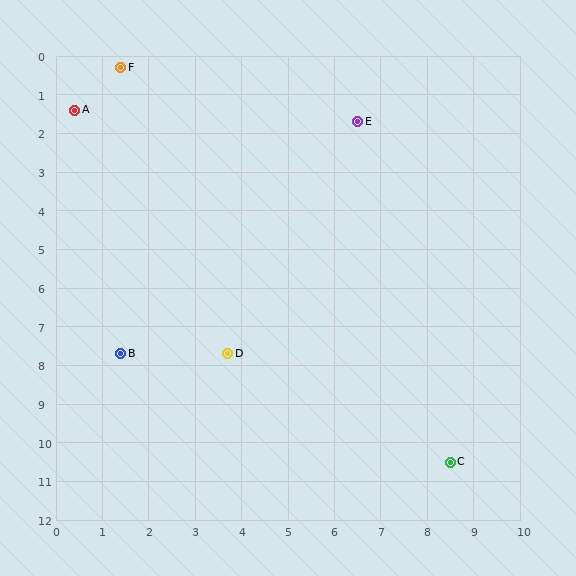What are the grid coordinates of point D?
Point D is at approximately (3.7, 7.7).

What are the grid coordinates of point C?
Point C is at approximately (8.5, 10.5).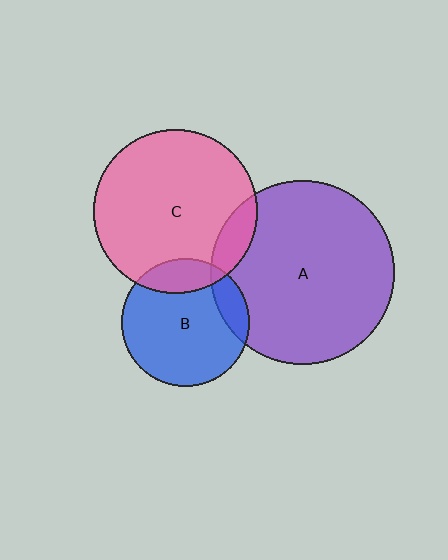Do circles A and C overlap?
Yes.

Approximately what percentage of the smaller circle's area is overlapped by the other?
Approximately 10%.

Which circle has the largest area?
Circle A (purple).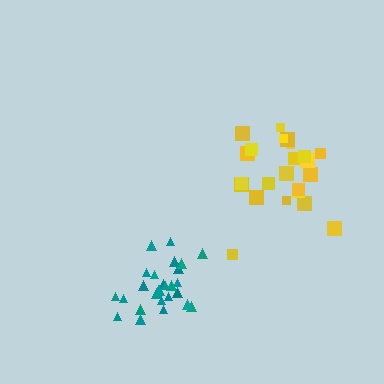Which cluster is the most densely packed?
Teal.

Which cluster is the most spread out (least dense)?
Yellow.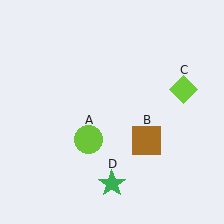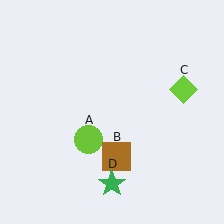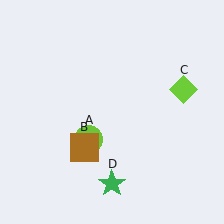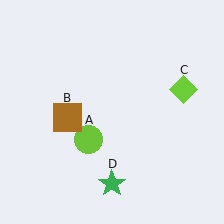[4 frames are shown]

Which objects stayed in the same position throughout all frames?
Lime circle (object A) and lime diamond (object C) and green star (object D) remained stationary.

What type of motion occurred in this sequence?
The brown square (object B) rotated clockwise around the center of the scene.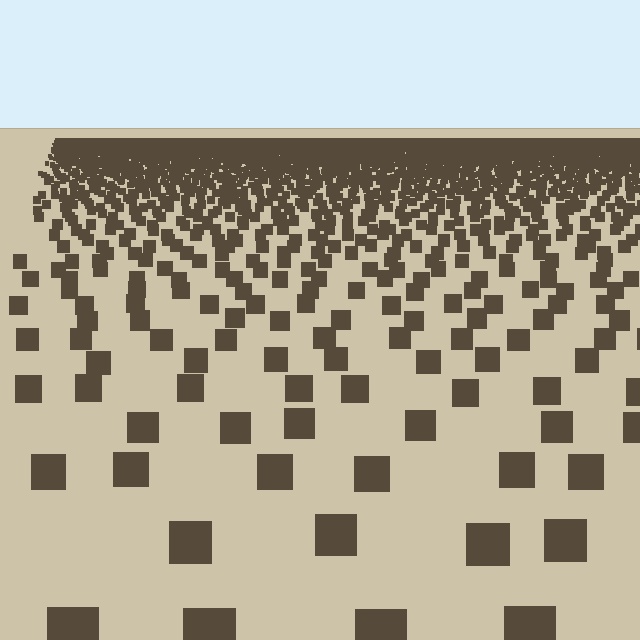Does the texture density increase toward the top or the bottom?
Density increases toward the top.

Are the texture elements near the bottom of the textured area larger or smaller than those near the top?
Larger. Near the bottom, elements are closer to the viewer and appear at a bigger on-screen size.